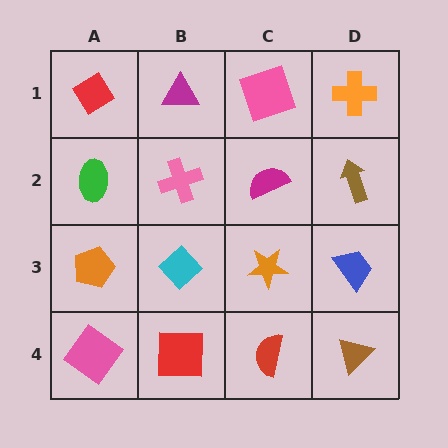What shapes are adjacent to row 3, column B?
A pink cross (row 2, column B), a red square (row 4, column B), an orange pentagon (row 3, column A), an orange star (row 3, column C).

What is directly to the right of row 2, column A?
A pink cross.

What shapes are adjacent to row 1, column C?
A magenta semicircle (row 2, column C), a magenta triangle (row 1, column B), an orange cross (row 1, column D).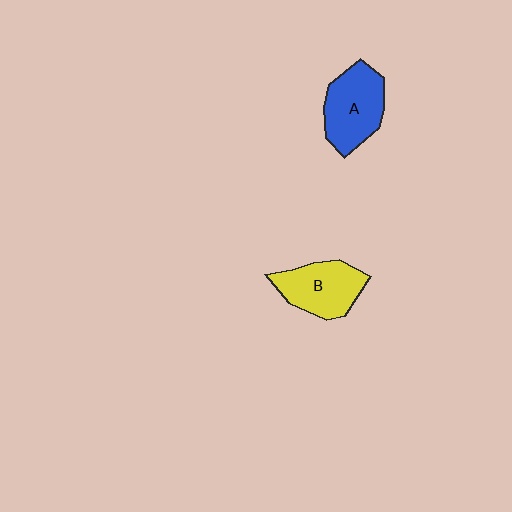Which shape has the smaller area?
Shape B (yellow).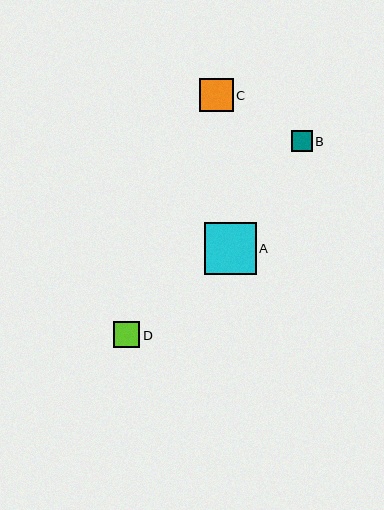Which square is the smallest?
Square B is the smallest with a size of approximately 21 pixels.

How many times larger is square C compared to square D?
Square C is approximately 1.3 times the size of square D.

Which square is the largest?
Square A is the largest with a size of approximately 52 pixels.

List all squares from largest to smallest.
From largest to smallest: A, C, D, B.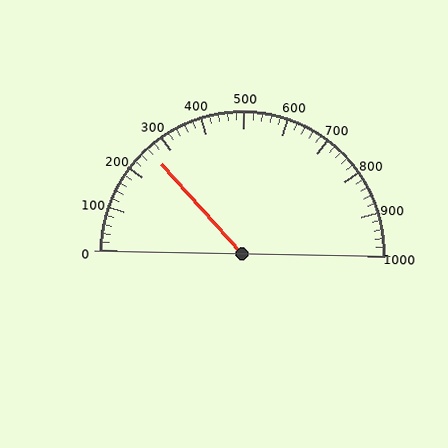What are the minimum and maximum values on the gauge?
The gauge ranges from 0 to 1000.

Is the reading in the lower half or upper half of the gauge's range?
The reading is in the lower half of the range (0 to 1000).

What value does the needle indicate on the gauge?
The needle indicates approximately 260.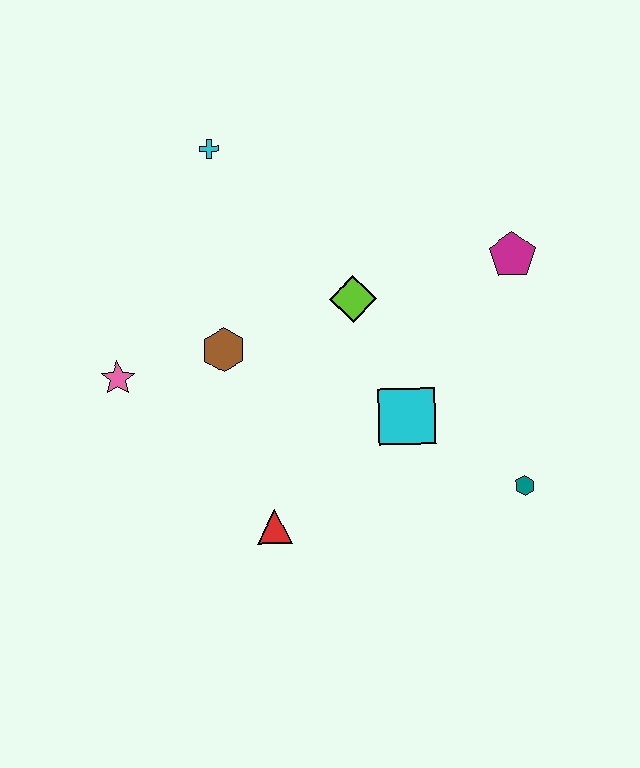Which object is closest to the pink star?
The brown hexagon is closest to the pink star.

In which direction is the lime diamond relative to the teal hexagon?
The lime diamond is above the teal hexagon.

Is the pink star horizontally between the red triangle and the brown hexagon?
No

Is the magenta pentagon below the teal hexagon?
No